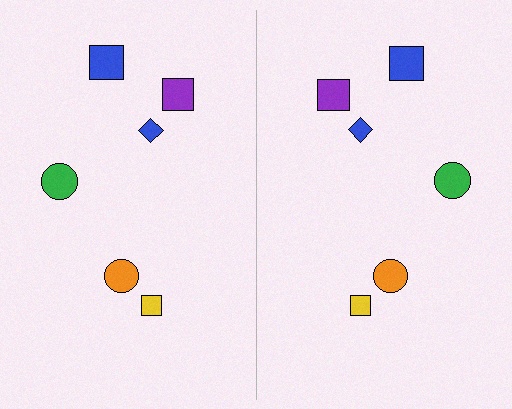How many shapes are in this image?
There are 12 shapes in this image.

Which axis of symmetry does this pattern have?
The pattern has a vertical axis of symmetry running through the center of the image.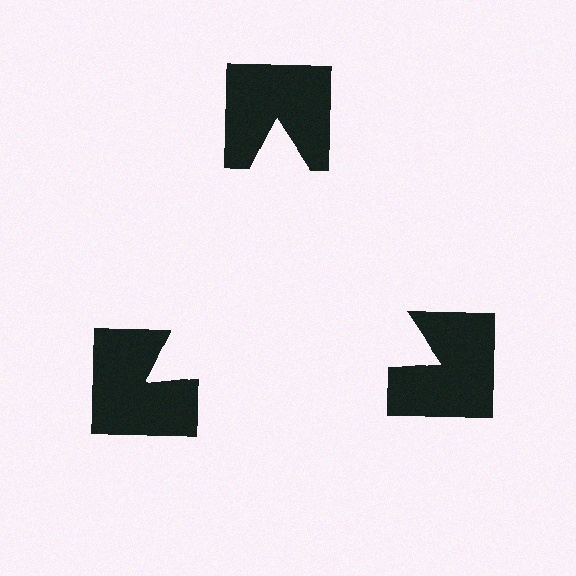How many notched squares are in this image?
There are 3 — one at each vertex of the illusory triangle.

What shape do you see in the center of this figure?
An illusory triangle — its edges are inferred from the aligned wedge cuts in the notched squares, not physically drawn.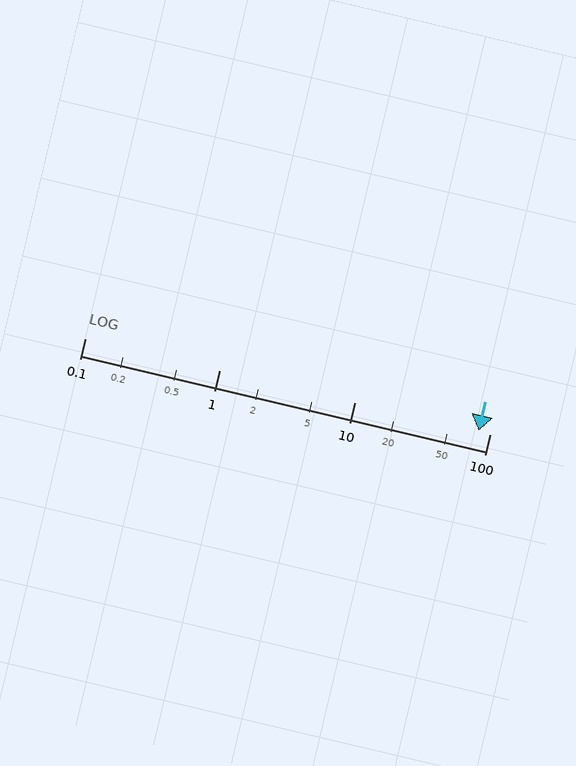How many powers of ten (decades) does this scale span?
The scale spans 3 decades, from 0.1 to 100.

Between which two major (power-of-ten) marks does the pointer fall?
The pointer is between 10 and 100.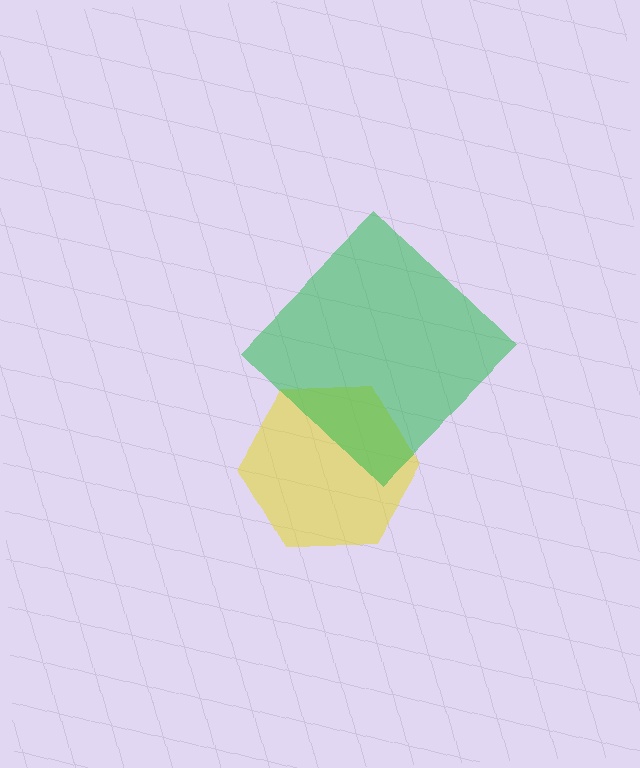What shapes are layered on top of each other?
The layered shapes are: a yellow hexagon, a green diamond.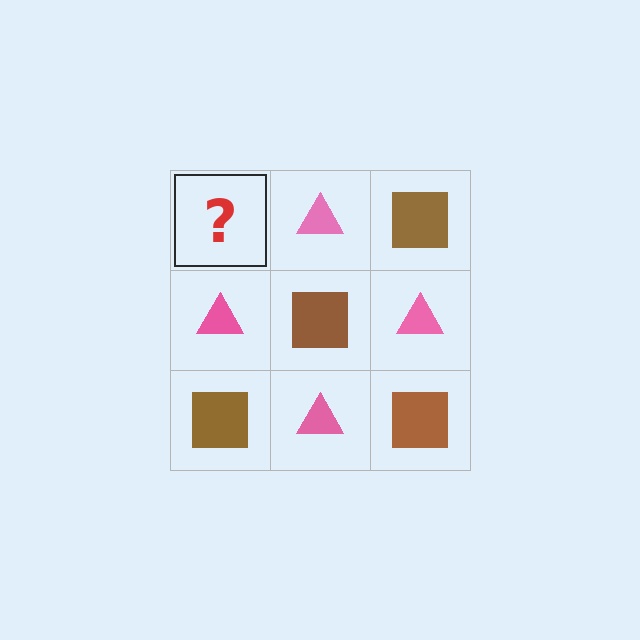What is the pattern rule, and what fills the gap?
The rule is that it alternates brown square and pink triangle in a checkerboard pattern. The gap should be filled with a brown square.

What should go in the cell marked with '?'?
The missing cell should contain a brown square.